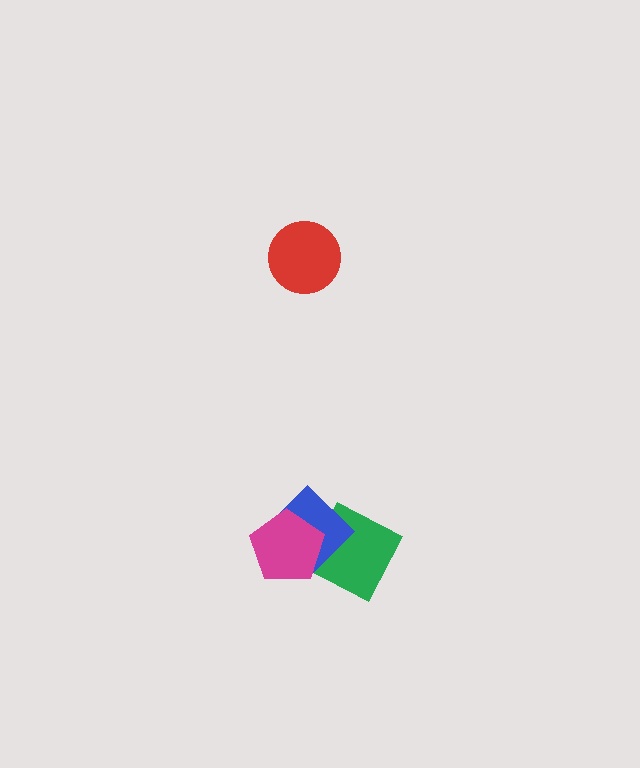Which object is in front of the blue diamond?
The magenta pentagon is in front of the blue diamond.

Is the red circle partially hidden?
No, no other shape covers it.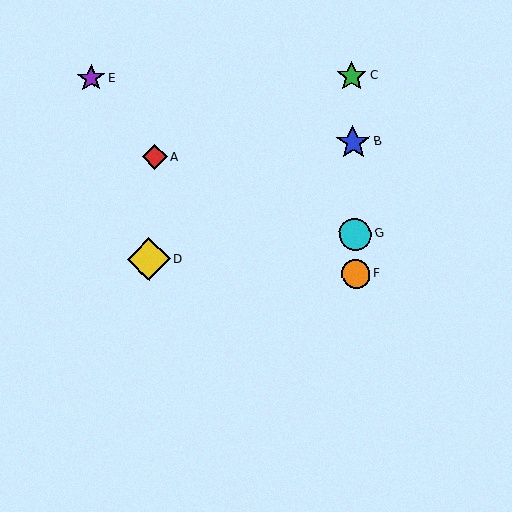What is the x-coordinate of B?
Object B is at x≈353.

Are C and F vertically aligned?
Yes, both are at x≈352.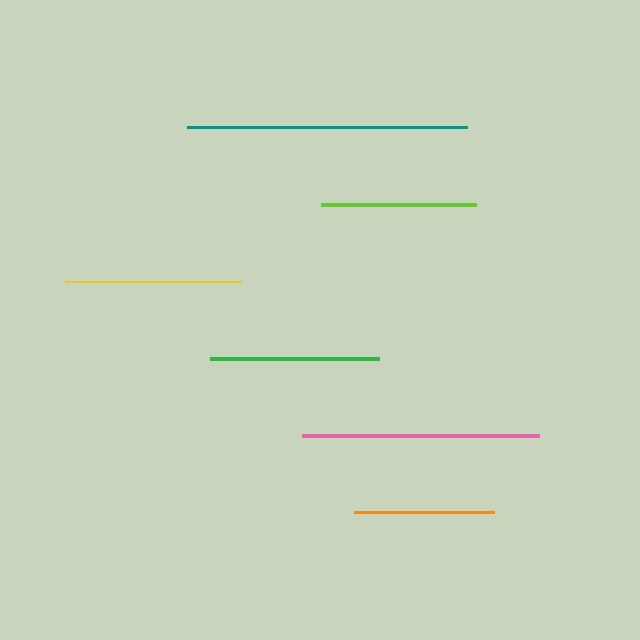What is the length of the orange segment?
The orange segment is approximately 140 pixels long.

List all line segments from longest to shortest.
From longest to shortest: teal, pink, yellow, green, lime, orange.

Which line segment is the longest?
The teal line is the longest at approximately 280 pixels.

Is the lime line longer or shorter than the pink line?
The pink line is longer than the lime line.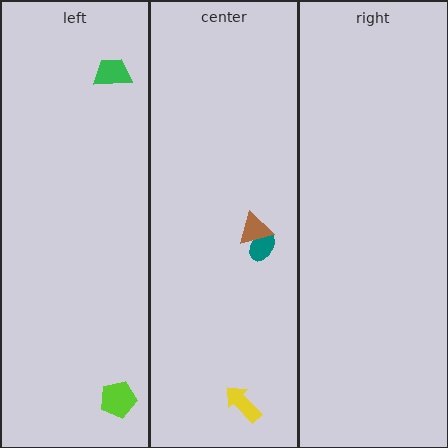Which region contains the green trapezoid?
The left region.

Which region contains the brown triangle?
The center region.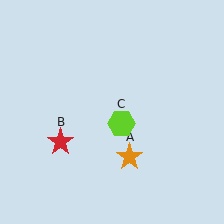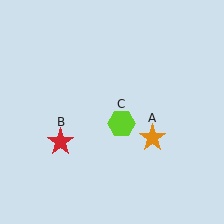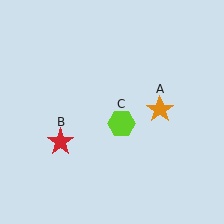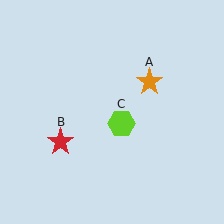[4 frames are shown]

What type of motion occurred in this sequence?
The orange star (object A) rotated counterclockwise around the center of the scene.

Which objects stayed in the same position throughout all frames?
Red star (object B) and lime hexagon (object C) remained stationary.